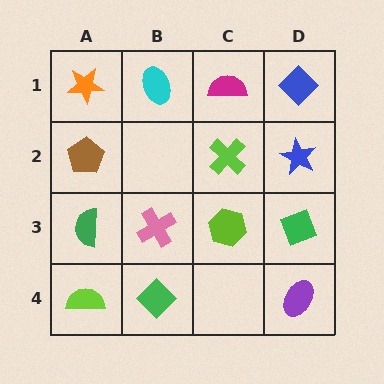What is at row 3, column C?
A lime hexagon.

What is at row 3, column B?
A pink cross.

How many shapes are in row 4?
3 shapes.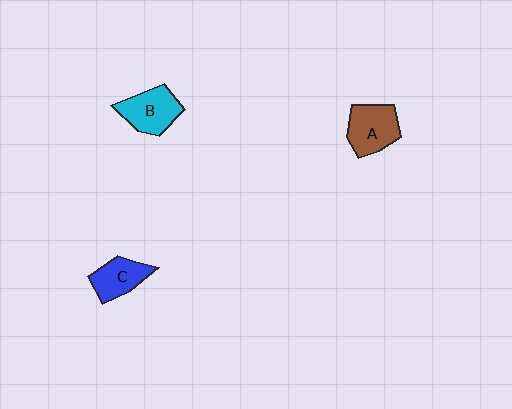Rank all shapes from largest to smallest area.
From largest to smallest: B (cyan), A (brown), C (blue).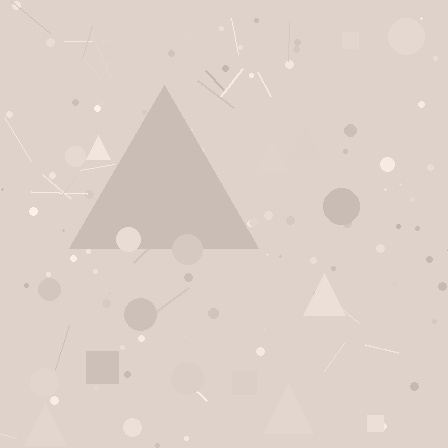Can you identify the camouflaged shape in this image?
The camouflaged shape is a triangle.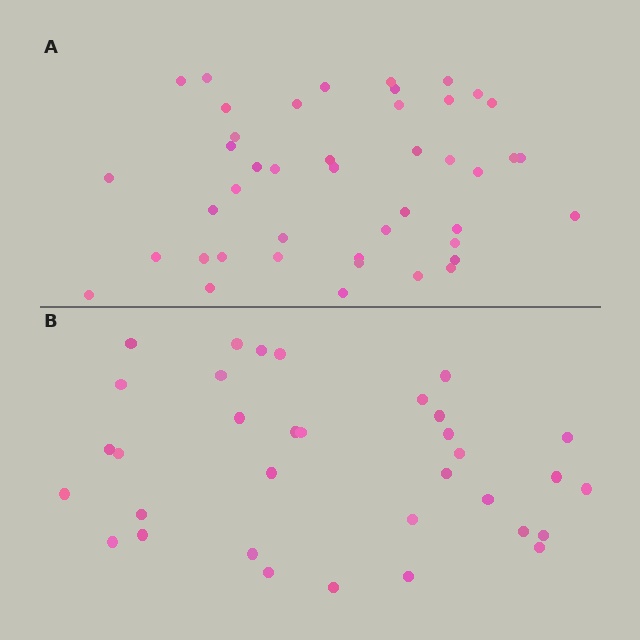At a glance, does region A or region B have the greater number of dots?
Region A (the top region) has more dots.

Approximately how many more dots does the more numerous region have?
Region A has roughly 10 or so more dots than region B.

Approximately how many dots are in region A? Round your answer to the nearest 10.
About 40 dots. (The exact count is 44, which rounds to 40.)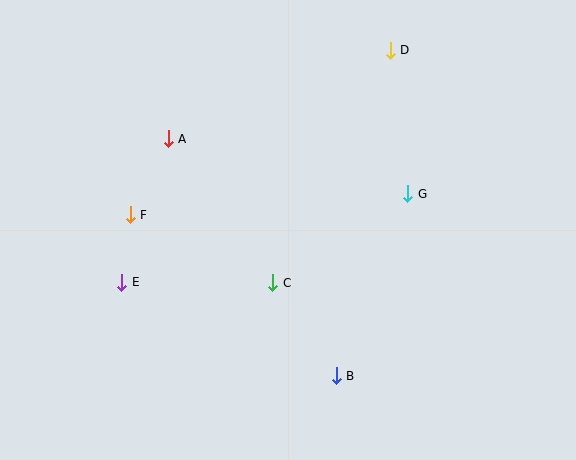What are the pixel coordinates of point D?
Point D is at (390, 50).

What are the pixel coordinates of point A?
Point A is at (168, 139).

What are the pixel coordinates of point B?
Point B is at (336, 376).